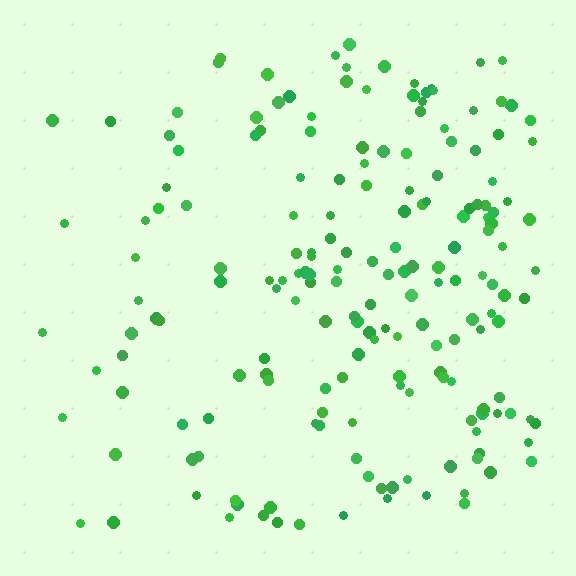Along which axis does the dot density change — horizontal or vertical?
Horizontal.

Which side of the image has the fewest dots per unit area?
The left.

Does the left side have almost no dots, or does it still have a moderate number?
Still a moderate number, just noticeably fewer than the right.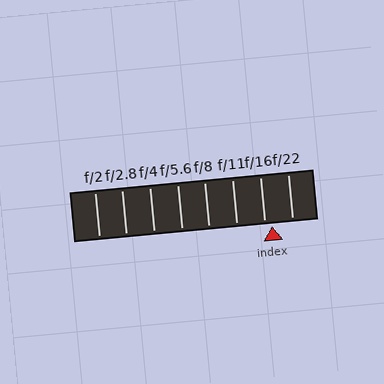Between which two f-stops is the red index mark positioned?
The index mark is between f/16 and f/22.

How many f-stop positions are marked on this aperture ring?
There are 8 f-stop positions marked.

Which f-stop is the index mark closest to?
The index mark is closest to f/16.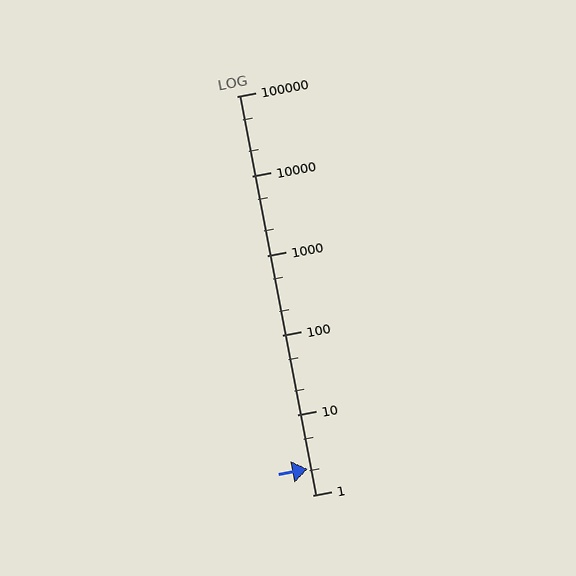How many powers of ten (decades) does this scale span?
The scale spans 5 decades, from 1 to 100000.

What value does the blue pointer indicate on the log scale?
The pointer indicates approximately 2.1.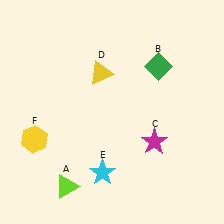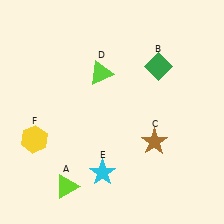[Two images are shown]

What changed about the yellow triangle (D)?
In Image 1, D is yellow. In Image 2, it changed to lime.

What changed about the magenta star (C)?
In Image 1, C is magenta. In Image 2, it changed to brown.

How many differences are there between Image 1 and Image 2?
There are 2 differences between the two images.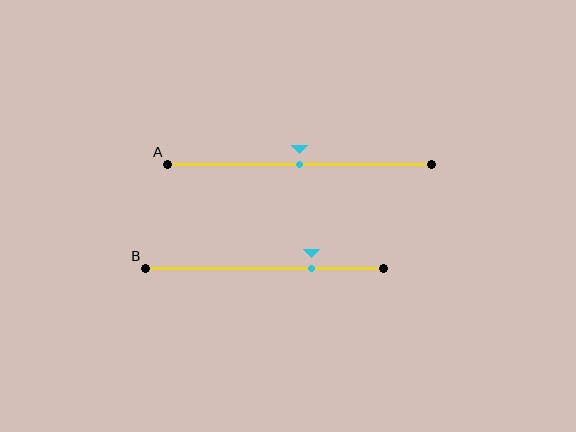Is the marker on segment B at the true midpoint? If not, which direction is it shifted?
No, the marker on segment B is shifted to the right by about 20% of the segment length.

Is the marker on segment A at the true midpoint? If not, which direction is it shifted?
Yes, the marker on segment A is at the true midpoint.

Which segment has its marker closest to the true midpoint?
Segment A has its marker closest to the true midpoint.